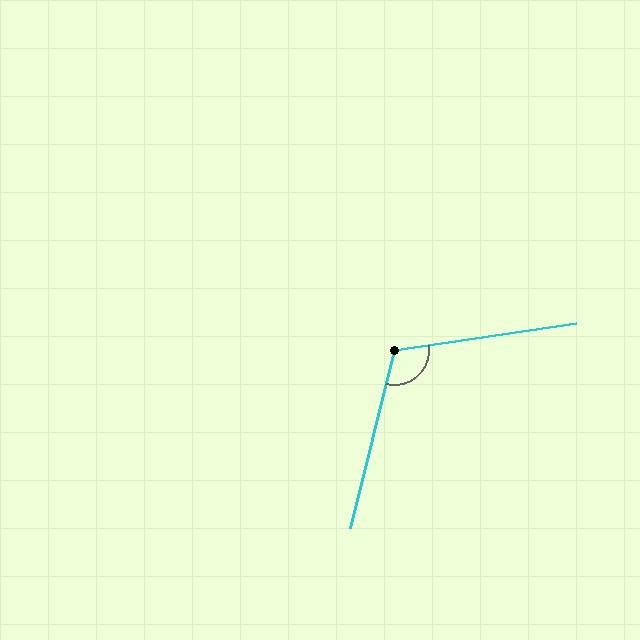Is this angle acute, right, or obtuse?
It is obtuse.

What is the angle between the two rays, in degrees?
Approximately 112 degrees.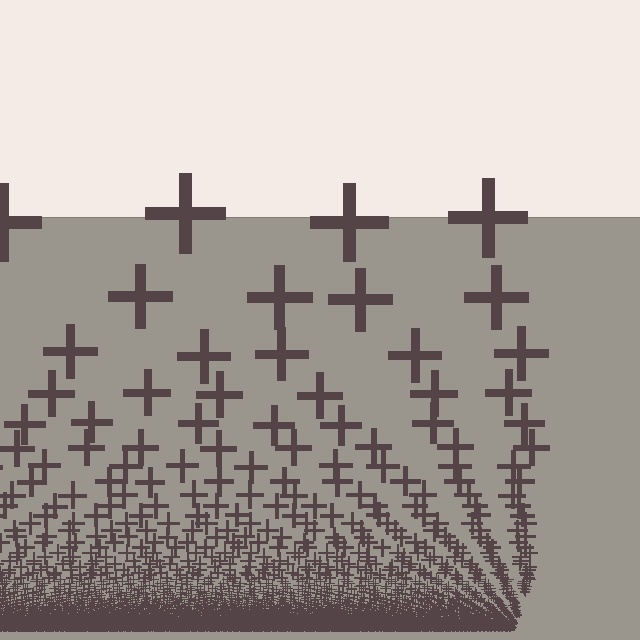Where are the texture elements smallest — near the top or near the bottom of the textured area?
Near the bottom.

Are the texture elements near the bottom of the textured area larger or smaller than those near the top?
Smaller. The gradient is inverted — elements near the bottom are smaller and denser.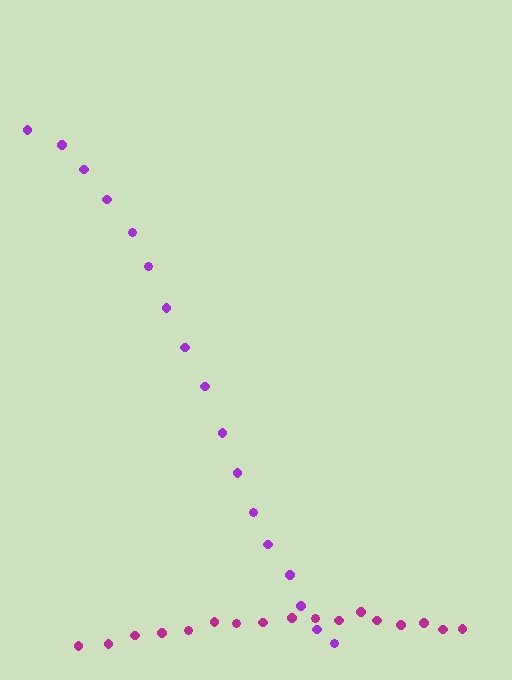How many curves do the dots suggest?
There are 2 distinct paths.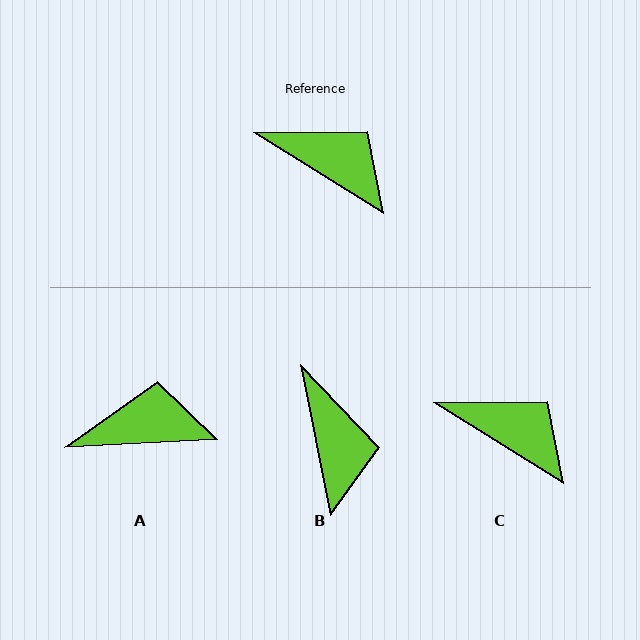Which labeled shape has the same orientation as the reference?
C.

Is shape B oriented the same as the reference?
No, it is off by about 47 degrees.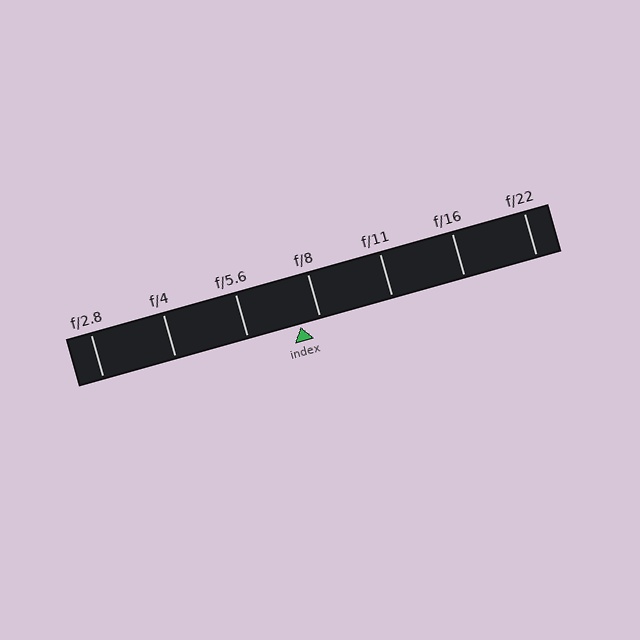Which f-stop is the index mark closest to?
The index mark is closest to f/8.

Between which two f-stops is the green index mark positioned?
The index mark is between f/5.6 and f/8.